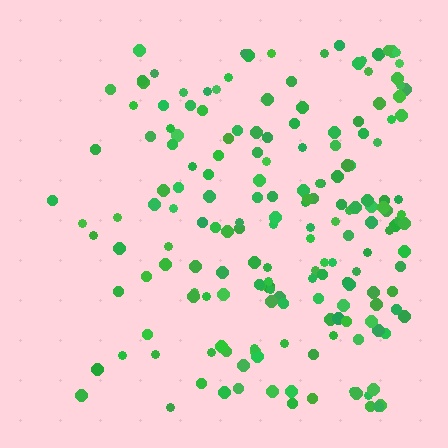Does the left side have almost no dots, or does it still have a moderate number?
Still a moderate number, just noticeably fewer than the right.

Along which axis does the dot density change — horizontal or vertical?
Horizontal.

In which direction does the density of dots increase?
From left to right, with the right side densest.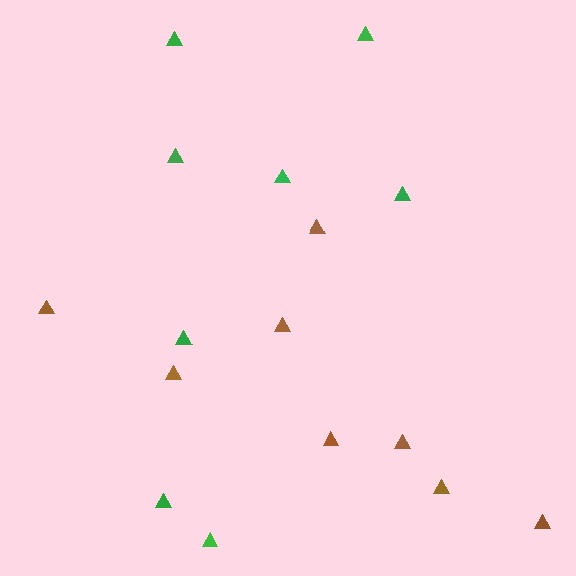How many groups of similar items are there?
There are 2 groups: one group of brown triangles (8) and one group of green triangles (8).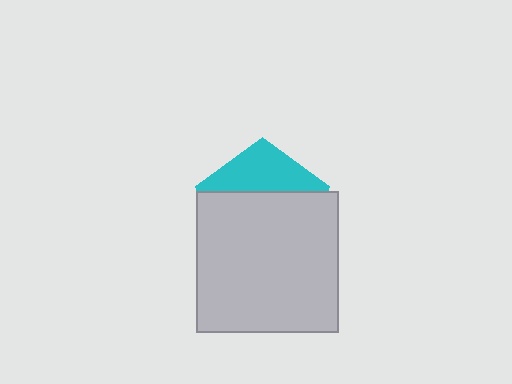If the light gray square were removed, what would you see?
You would see the complete cyan pentagon.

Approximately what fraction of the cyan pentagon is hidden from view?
Roughly 67% of the cyan pentagon is hidden behind the light gray square.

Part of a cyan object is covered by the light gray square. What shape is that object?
It is a pentagon.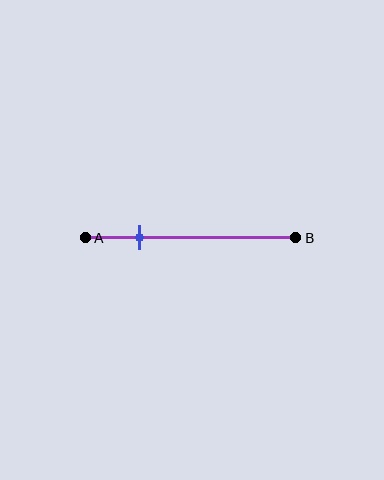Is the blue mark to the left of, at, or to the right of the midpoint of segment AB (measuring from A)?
The blue mark is to the left of the midpoint of segment AB.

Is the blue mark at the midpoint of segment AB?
No, the mark is at about 25% from A, not at the 50% midpoint.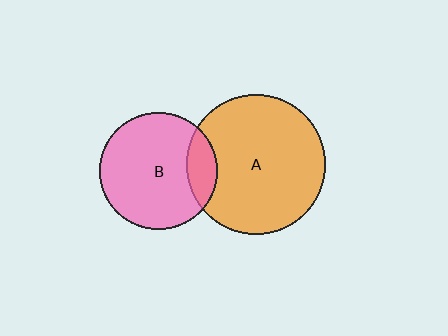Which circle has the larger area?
Circle A (orange).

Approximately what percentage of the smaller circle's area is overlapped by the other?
Approximately 15%.